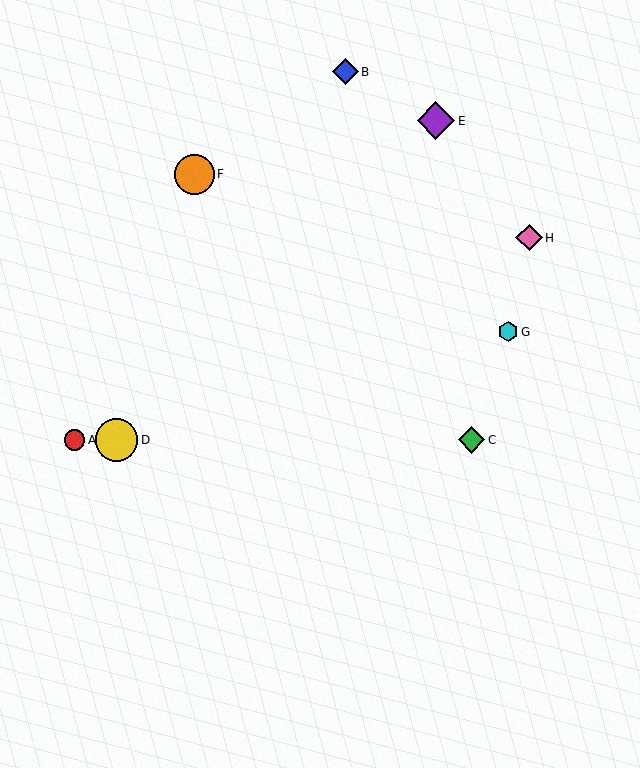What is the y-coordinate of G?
Object G is at y≈332.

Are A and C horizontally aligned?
Yes, both are at y≈440.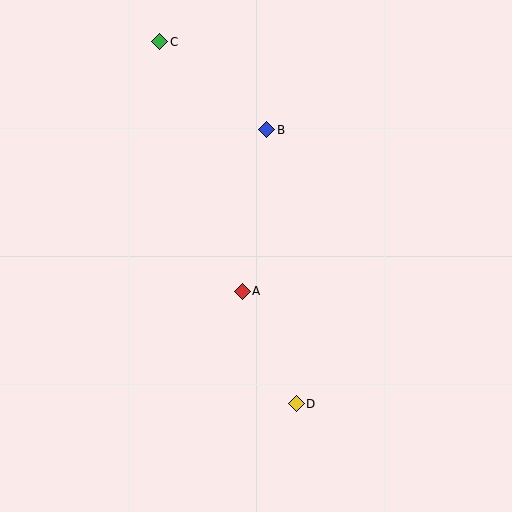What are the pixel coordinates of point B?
Point B is at (267, 130).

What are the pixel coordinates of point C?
Point C is at (160, 42).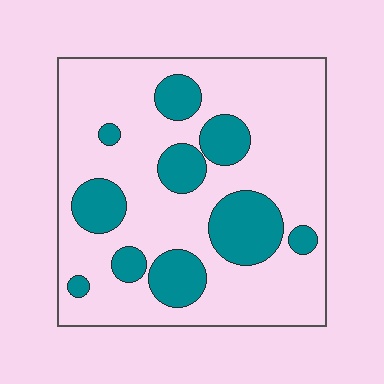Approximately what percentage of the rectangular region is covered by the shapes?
Approximately 25%.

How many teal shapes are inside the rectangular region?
10.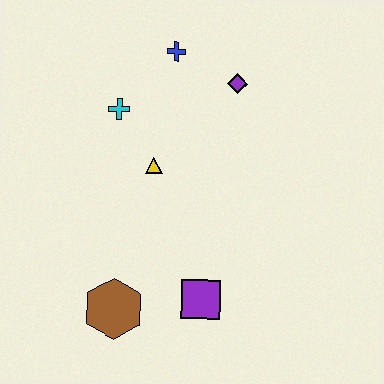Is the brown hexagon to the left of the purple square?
Yes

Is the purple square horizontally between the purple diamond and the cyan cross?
Yes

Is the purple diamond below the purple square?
No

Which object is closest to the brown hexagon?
The purple square is closest to the brown hexagon.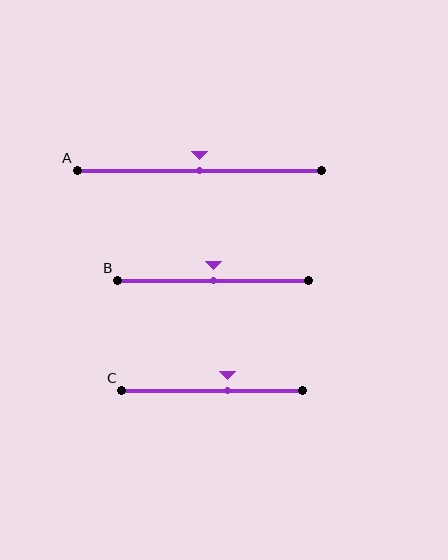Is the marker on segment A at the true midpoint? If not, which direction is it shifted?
Yes, the marker on segment A is at the true midpoint.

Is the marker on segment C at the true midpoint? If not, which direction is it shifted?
No, the marker on segment C is shifted to the right by about 8% of the segment length.